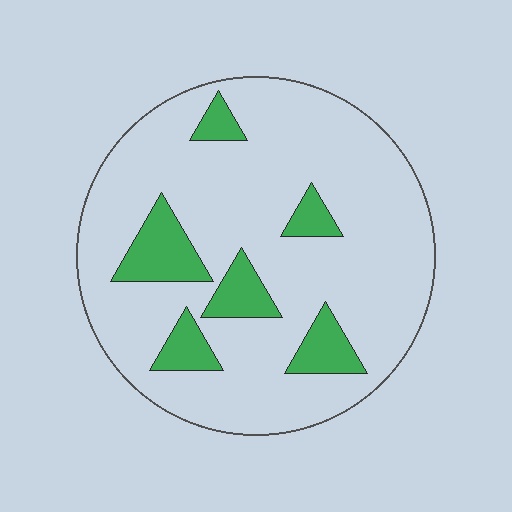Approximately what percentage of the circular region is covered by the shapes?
Approximately 15%.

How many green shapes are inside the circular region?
6.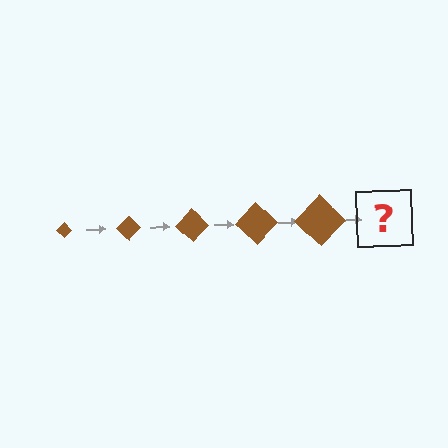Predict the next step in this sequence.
The next step is a brown diamond, larger than the previous one.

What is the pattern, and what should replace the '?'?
The pattern is that the diamond gets progressively larger each step. The '?' should be a brown diamond, larger than the previous one.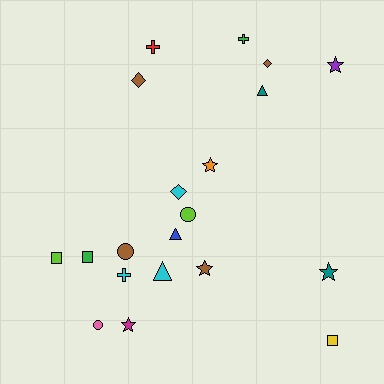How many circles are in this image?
There are 3 circles.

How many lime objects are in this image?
There are 2 lime objects.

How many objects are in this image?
There are 20 objects.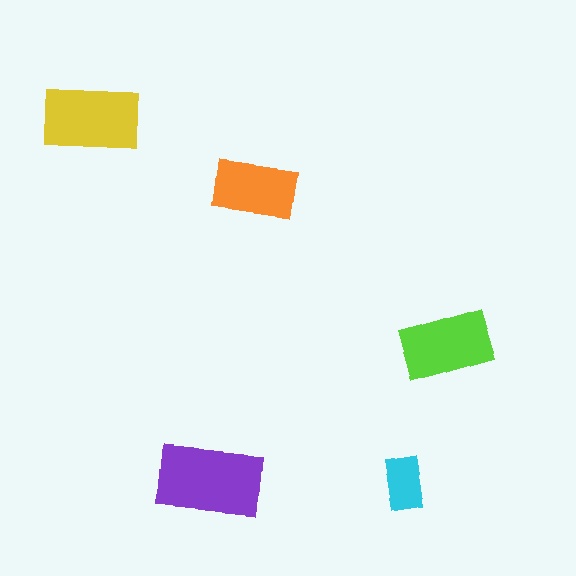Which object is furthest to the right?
The lime rectangle is rightmost.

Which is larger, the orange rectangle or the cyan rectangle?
The orange one.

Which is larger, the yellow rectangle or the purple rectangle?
The purple one.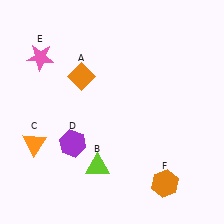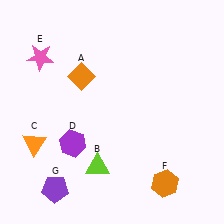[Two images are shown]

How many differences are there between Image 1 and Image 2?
There is 1 difference between the two images.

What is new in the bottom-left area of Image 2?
A purple pentagon (G) was added in the bottom-left area of Image 2.